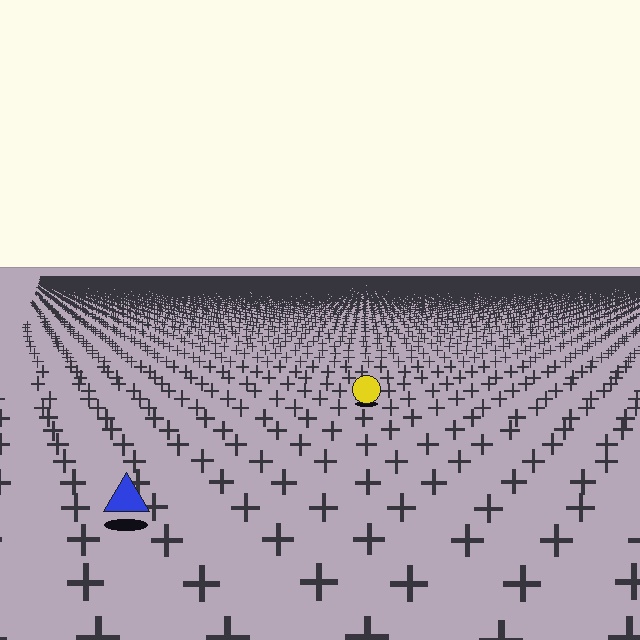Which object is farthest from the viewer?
The yellow circle is farthest from the viewer. It appears smaller and the ground texture around it is denser.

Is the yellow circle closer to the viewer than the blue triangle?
No. The blue triangle is closer — you can tell from the texture gradient: the ground texture is coarser near it.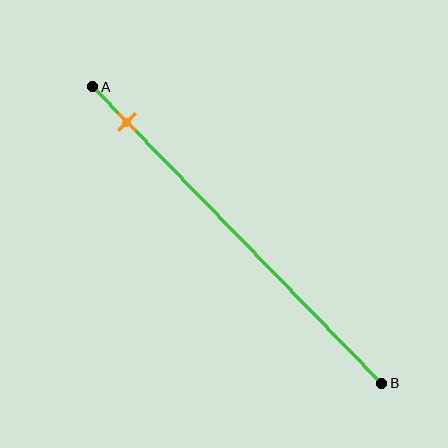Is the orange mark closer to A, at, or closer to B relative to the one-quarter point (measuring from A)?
The orange mark is closer to point A than the one-quarter point of segment AB.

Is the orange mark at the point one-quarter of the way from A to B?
No, the mark is at about 10% from A, not at the 25% one-quarter point.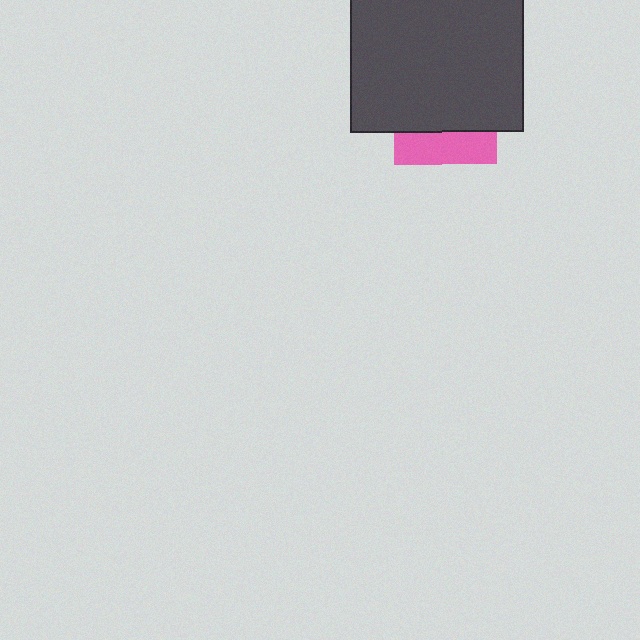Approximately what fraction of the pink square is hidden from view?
Roughly 69% of the pink square is hidden behind the dark gray square.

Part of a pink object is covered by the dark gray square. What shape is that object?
It is a square.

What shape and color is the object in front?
The object in front is a dark gray square.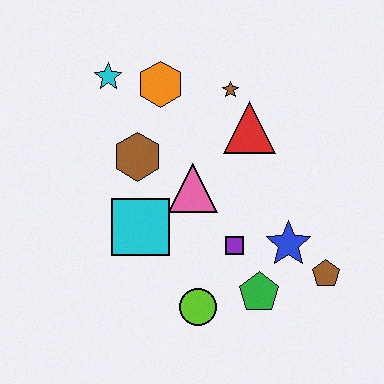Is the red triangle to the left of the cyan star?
No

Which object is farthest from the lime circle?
The cyan star is farthest from the lime circle.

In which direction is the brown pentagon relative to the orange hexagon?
The brown pentagon is below the orange hexagon.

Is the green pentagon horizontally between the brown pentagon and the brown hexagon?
Yes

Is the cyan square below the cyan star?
Yes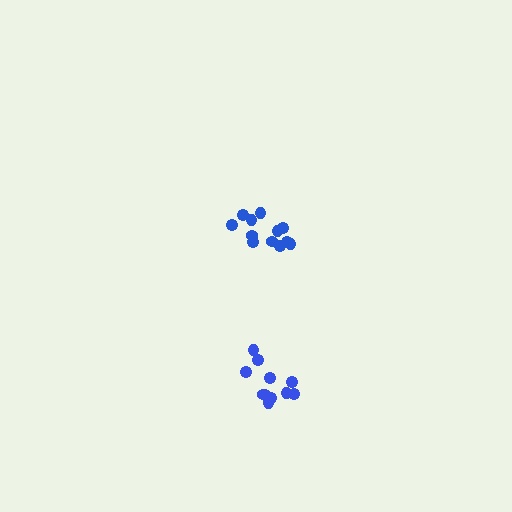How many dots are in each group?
Group 1: 11 dots, Group 2: 12 dots (23 total).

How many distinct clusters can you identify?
There are 2 distinct clusters.